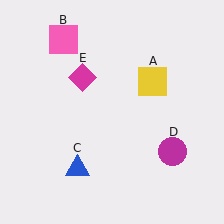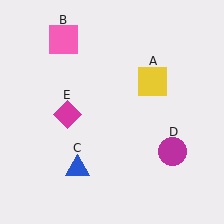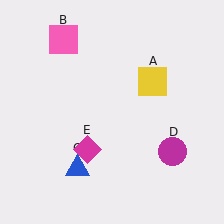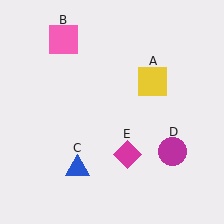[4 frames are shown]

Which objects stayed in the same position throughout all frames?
Yellow square (object A) and pink square (object B) and blue triangle (object C) and magenta circle (object D) remained stationary.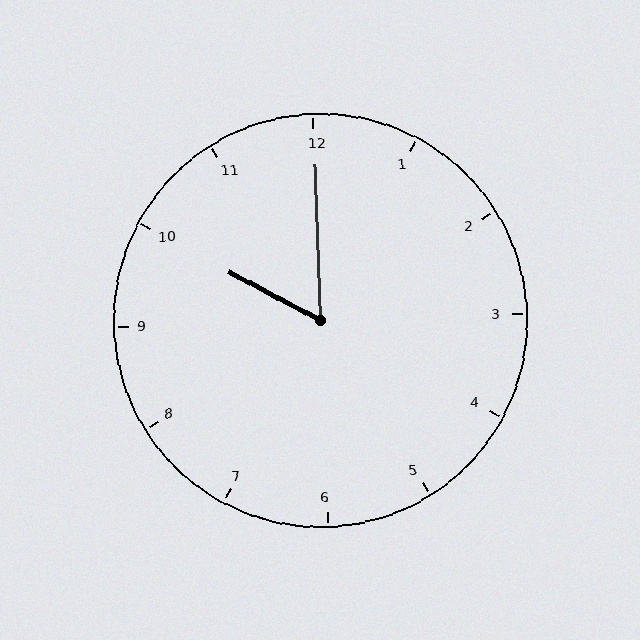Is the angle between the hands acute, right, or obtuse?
It is acute.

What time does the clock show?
10:00.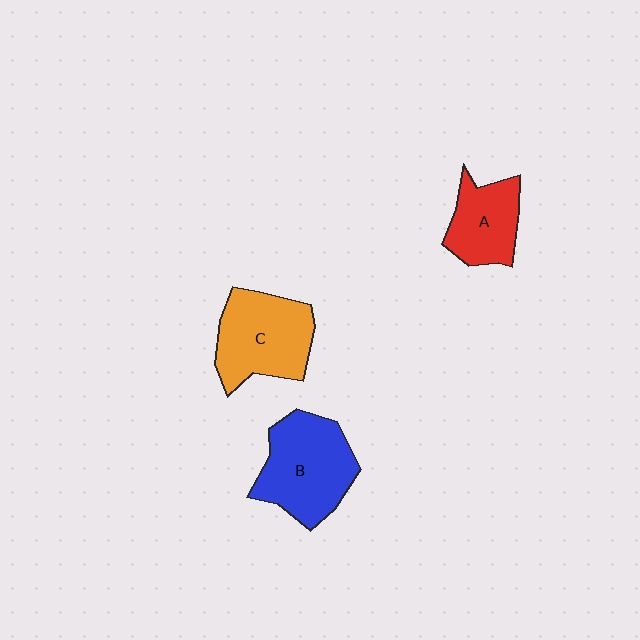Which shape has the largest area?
Shape B (blue).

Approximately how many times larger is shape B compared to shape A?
Approximately 1.5 times.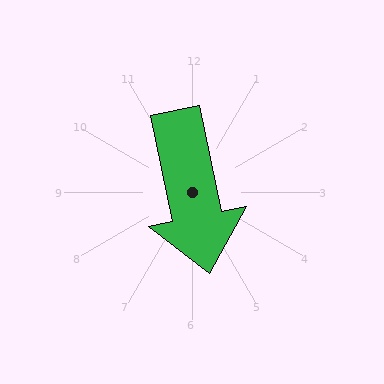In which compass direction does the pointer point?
South.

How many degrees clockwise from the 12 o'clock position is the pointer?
Approximately 168 degrees.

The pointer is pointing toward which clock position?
Roughly 6 o'clock.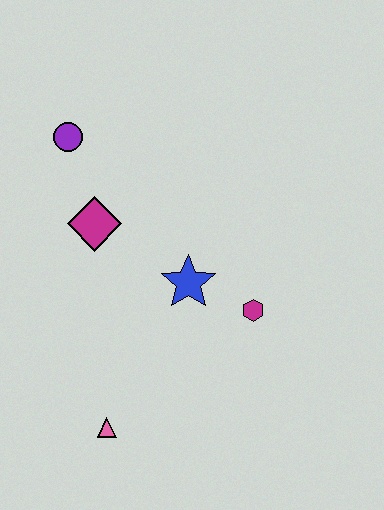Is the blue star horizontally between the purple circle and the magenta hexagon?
Yes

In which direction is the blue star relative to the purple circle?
The blue star is below the purple circle.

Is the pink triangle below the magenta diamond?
Yes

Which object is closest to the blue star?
The magenta hexagon is closest to the blue star.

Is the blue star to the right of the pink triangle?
Yes